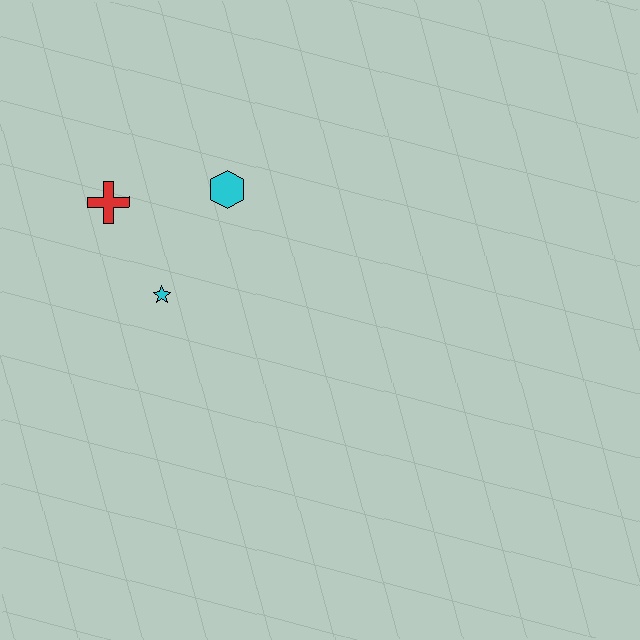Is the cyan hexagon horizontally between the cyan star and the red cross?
No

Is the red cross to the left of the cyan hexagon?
Yes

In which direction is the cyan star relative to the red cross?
The cyan star is below the red cross.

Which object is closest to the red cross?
The cyan star is closest to the red cross.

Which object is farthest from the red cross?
The cyan hexagon is farthest from the red cross.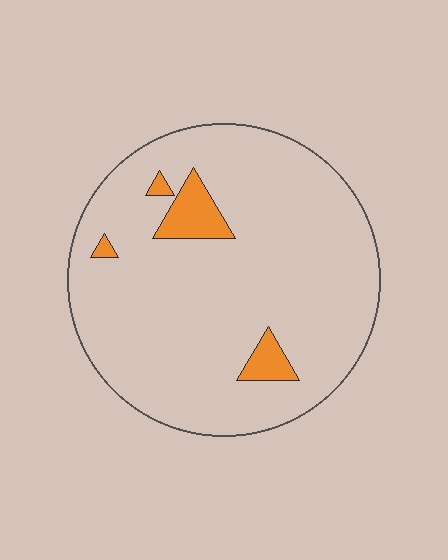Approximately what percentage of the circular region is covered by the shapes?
Approximately 5%.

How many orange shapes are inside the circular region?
4.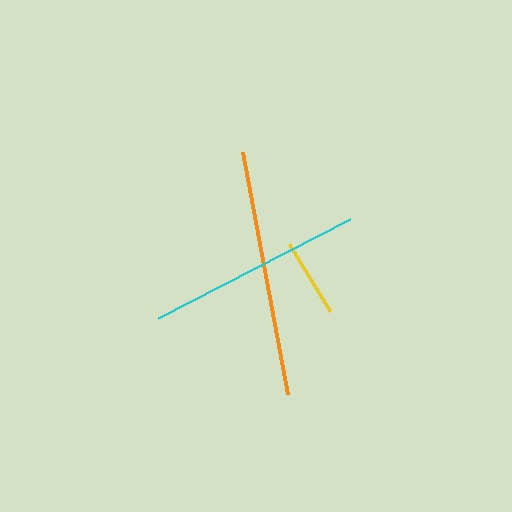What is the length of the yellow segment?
The yellow segment is approximately 78 pixels long.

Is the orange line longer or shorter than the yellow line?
The orange line is longer than the yellow line.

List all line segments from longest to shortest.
From longest to shortest: orange, cyan, yellow.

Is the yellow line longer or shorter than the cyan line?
The cyan line is longer than the yellow line.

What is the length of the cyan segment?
The cyan segment is approximately 216 pixels long.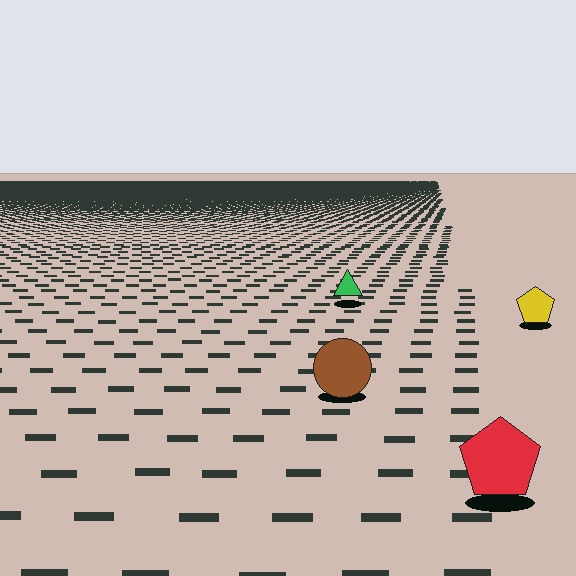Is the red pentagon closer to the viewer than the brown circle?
Yes. The red pentagon is closer — you can tell from the texture gradient: the ground texture is coarser near it.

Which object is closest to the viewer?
The red pentagon is closest. The texture marks near it are larger and more spread out.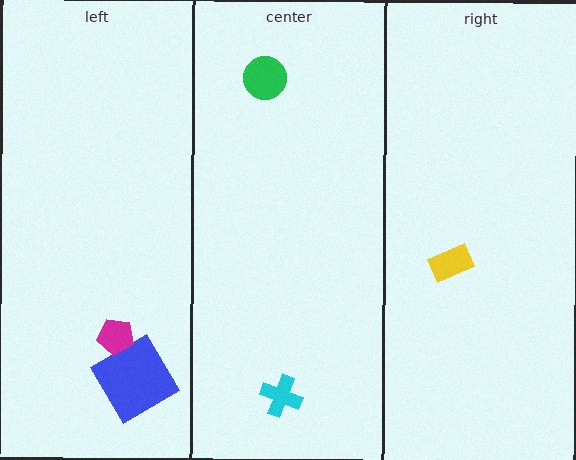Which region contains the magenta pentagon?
The left region.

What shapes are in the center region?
The green circle, the cyan cross.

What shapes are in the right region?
The yellow rectangle.